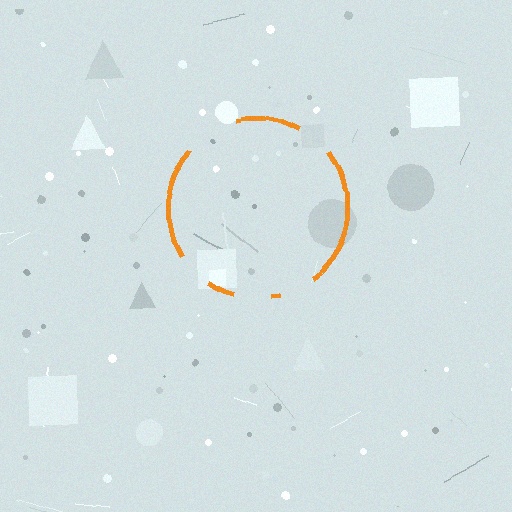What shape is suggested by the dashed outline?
The dashed outline suggests a circle.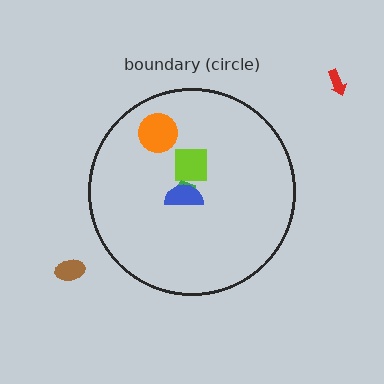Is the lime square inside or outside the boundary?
Inside.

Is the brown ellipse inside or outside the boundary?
Outside.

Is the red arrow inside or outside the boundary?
Outside.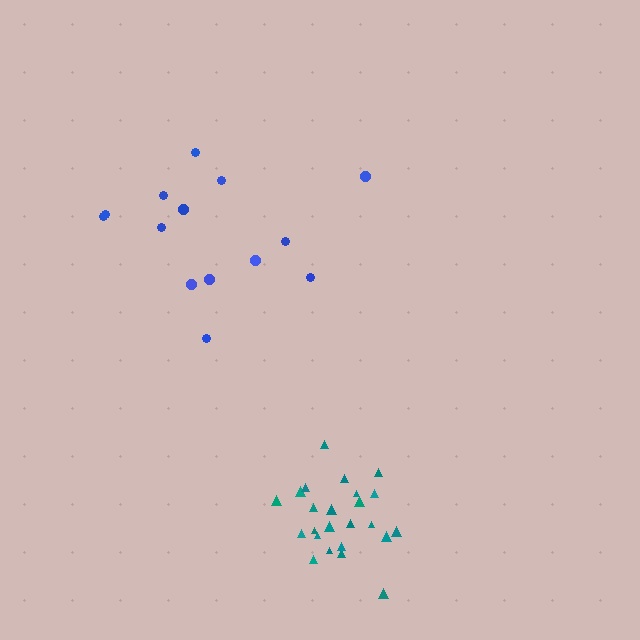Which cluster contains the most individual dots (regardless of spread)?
Teal (24).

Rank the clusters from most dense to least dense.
teal, blue.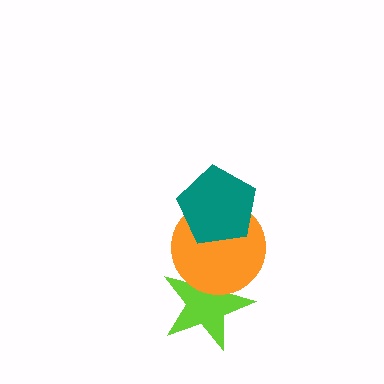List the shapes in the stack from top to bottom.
From top to bottom: the teal pentagon, the orange circle, the lime star.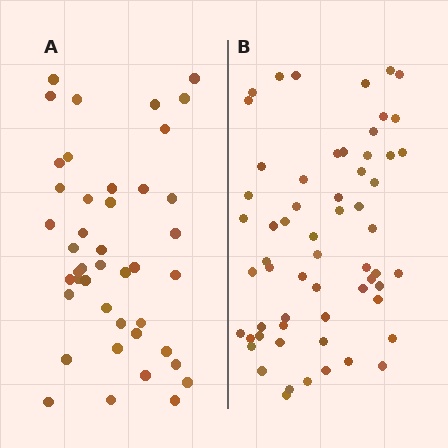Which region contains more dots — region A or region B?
Region B (the right region) has more dots.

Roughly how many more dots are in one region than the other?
Region B has approximately 15 more dots than region A.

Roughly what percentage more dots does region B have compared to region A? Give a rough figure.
About 40% more.